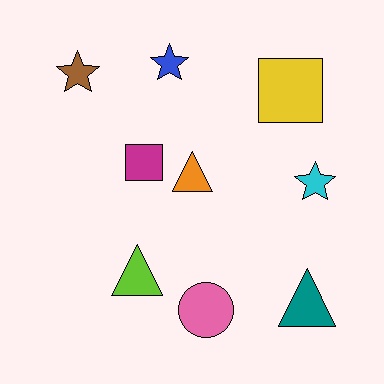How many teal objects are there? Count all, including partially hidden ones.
There is 1 teal object.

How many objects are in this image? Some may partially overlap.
There are 9 objects.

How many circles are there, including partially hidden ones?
There is 1 circle.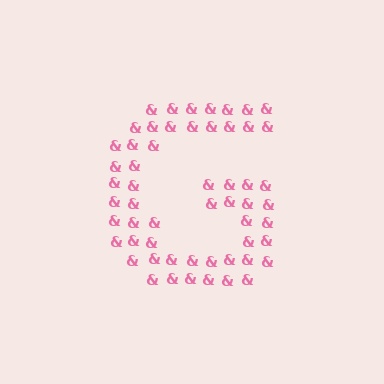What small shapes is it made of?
It is made of small ampersands.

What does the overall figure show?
The overall figure shows the letter G.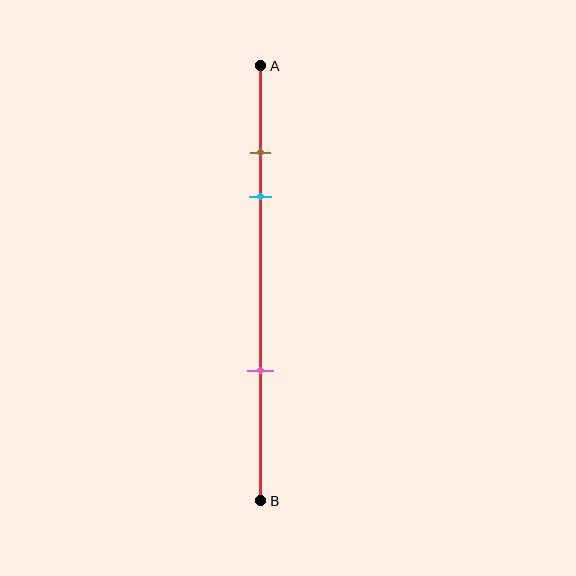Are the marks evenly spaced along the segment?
No, the marks are not evenly spaced.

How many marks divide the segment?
There are 3 marks dividing the segment.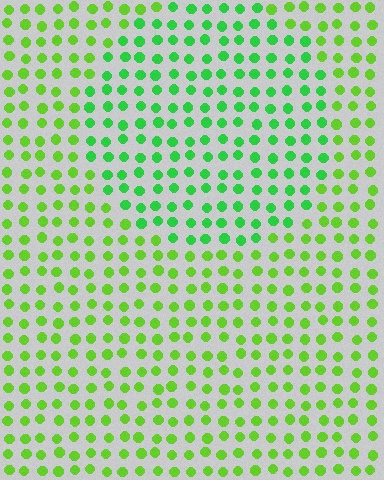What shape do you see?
I see a circle.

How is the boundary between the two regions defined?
The boundary is defined purely by a slight shift in hue (about 30 degrees). Spacing, size, and orientation are identical on both sides.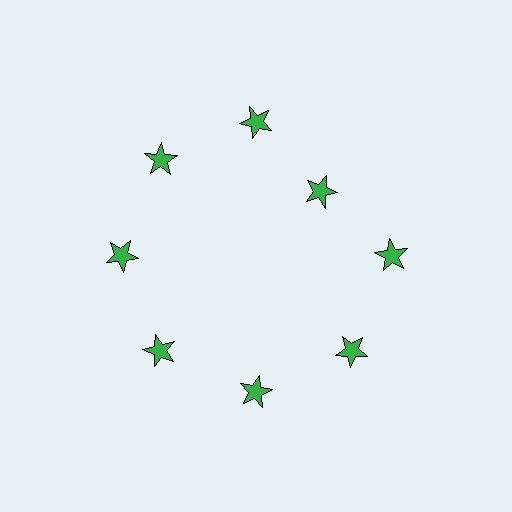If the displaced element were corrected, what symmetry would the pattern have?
It would have 8-fold rotational symmetry — the pattern would map onto itself every 45 degrees.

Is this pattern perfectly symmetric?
No. The 8 green stars are arranged in a ring, but one element near the 2 o'clock position is pulled inward toward the center, breaking the 8-fold rotational symmetry.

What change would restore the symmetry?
The symmetry would be restored by moving it outward, back onto the ring so that all 8 stars sit at equal angles and equal distance from the center.